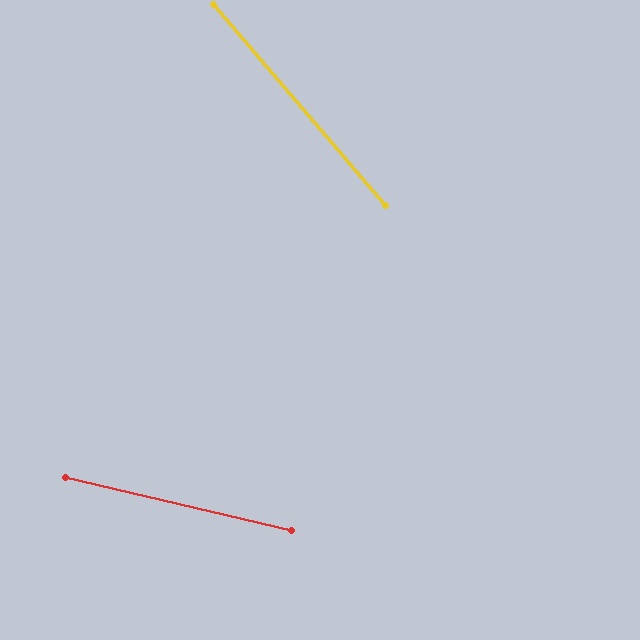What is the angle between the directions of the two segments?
Approximately 36 degrees.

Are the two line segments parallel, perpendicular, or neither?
Neither parallel nor perpendicular — they differ by about 36°.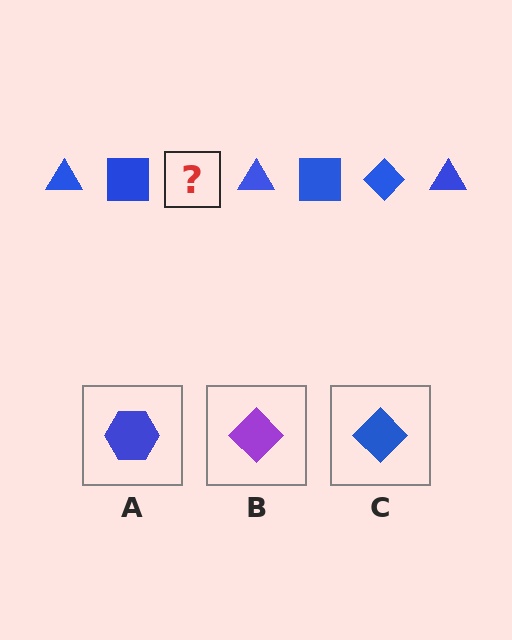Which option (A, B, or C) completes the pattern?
C.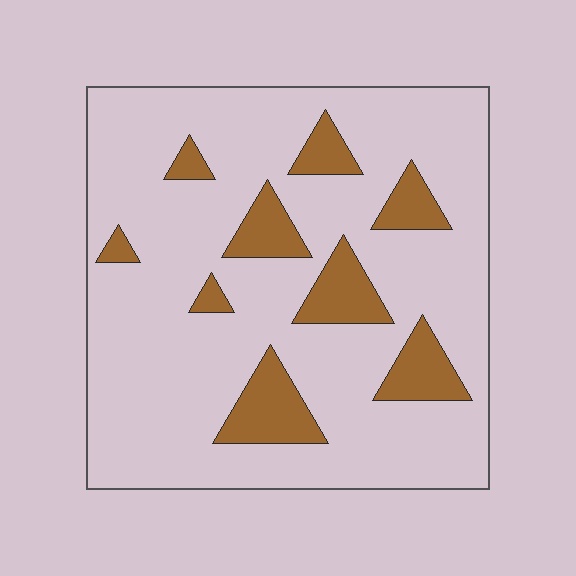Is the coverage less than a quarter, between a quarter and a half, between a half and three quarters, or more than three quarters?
Less than a quarter.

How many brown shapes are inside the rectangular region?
9.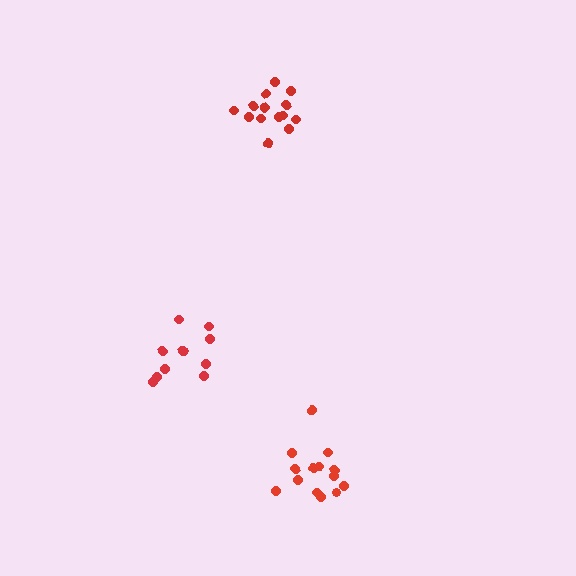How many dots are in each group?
Group 1: 11 dots, Group 2: 14 dots, Group 3: 14 dots (39 total).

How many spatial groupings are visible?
There are 3 spatial groupings.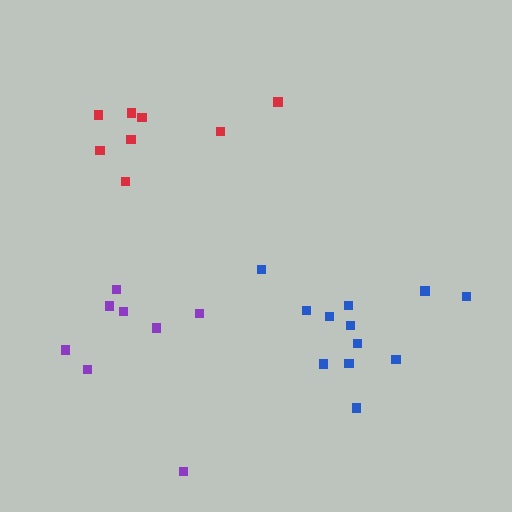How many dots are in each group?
Group 1: 8 dots, Group 2: 8 dots, Group 3: 12 dots (28 total).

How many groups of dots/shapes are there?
There are 3 groups.